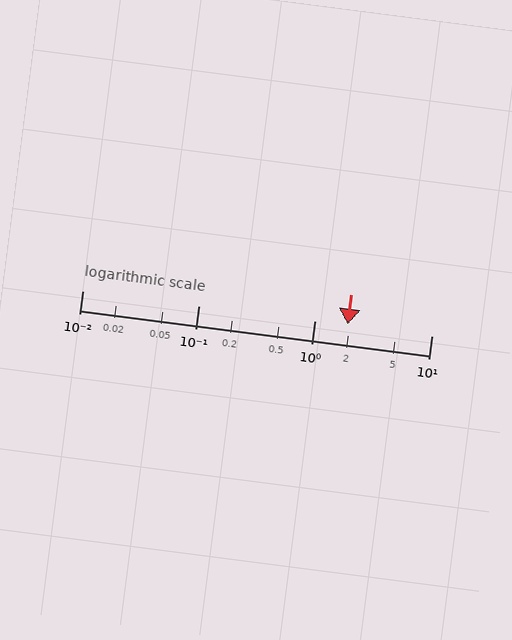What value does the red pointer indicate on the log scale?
The pointer indicates approximately 1.9.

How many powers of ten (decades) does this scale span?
The scale spans 3 decades, from 0.01 to 10.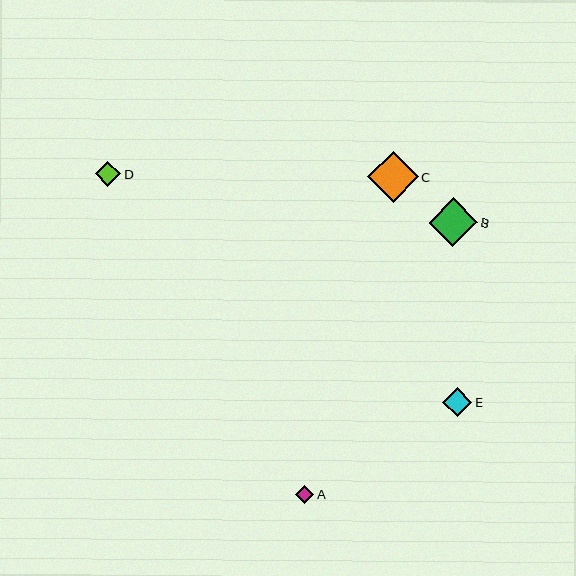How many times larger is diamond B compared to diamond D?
Diamond B is approximately 1.9 times the size of diamond D.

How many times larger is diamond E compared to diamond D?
Diamond E is approximately 1.2 times the size of diamond D.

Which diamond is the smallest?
Diamond A is the smallest with a size of approximately 18 pixels.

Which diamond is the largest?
Diamond C is the largest with a size of approximately 51 pixels.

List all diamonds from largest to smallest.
From largest to smallest: C, B, E, D, A.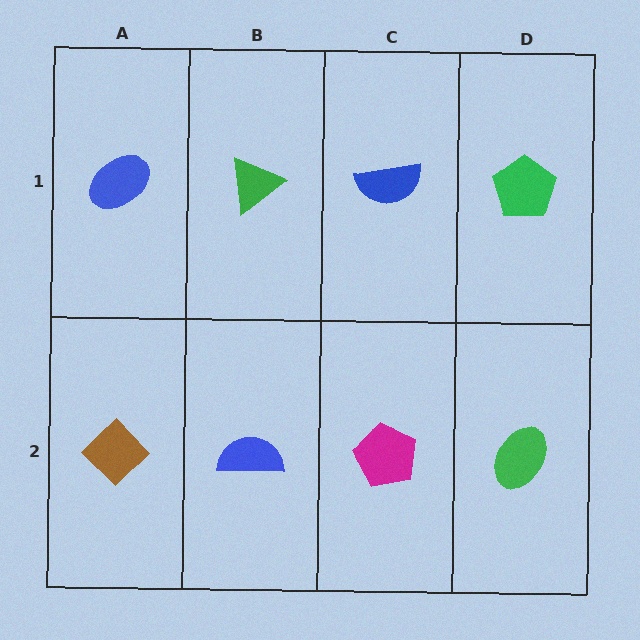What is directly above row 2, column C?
A blue semicircle.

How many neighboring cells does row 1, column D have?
2.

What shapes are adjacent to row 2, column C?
A blue semicircle (row 1, column C), a blue semicircle (row 2, column B), a green ellipse (row 2, column D).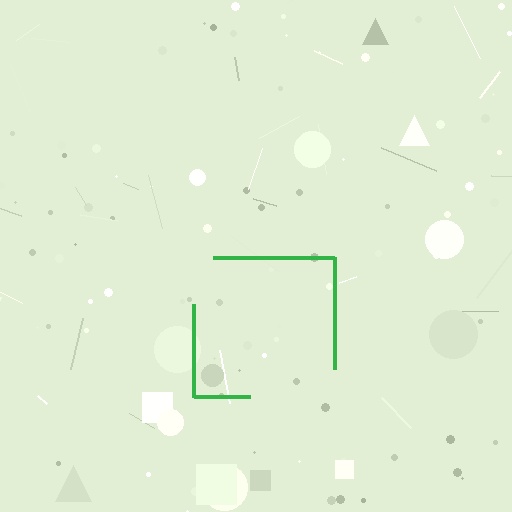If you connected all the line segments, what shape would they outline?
They would outline a square.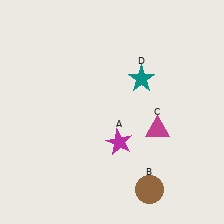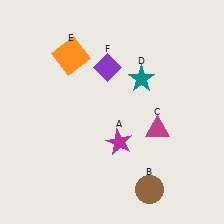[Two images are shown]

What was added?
An orange square (E), a purple diamond (F) were added in Image 2.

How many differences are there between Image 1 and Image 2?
There are 2 differences between the two images.